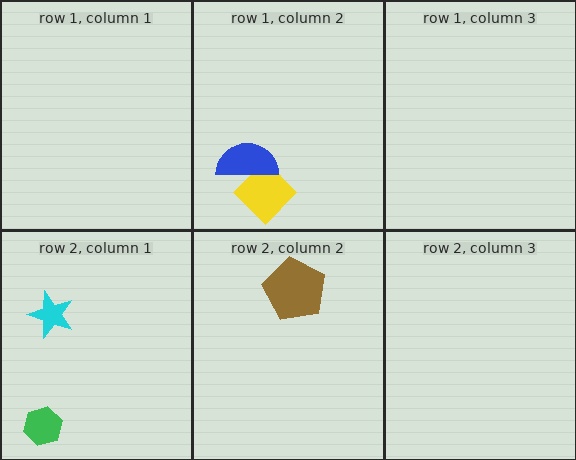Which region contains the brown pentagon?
The row 2, column 2 region.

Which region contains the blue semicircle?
The row 1, column 2 region.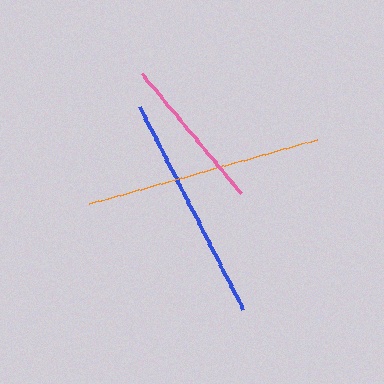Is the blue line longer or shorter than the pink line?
The blue line is longer than the pink line.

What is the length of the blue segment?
The blue segment is approximately 227 pixels long.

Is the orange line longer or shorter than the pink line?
The orange line is longer than the pink line.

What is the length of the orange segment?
The orange segment is approximately 236 pixels long.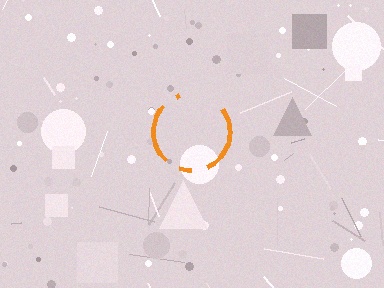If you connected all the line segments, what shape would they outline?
They would outline a circle.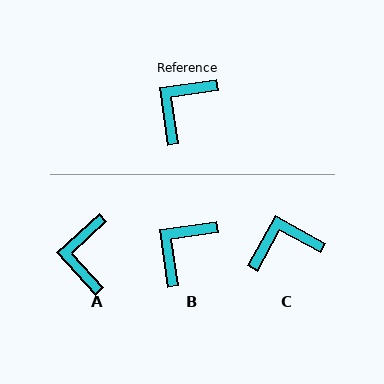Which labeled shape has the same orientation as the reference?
B.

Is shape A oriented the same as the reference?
No, it is off by about 34 degrees.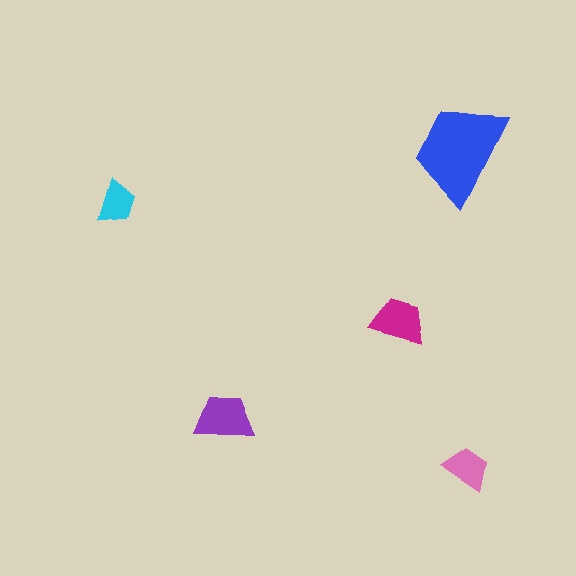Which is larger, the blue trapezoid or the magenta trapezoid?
The blue one.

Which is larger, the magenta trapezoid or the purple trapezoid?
The purple one.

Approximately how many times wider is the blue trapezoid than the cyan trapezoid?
About 2.5 times wider.